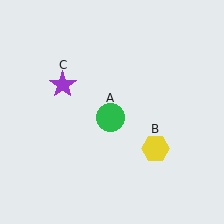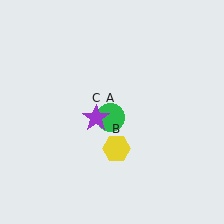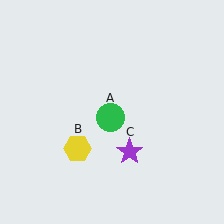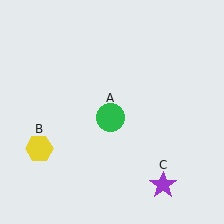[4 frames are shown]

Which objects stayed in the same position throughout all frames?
Green circle (object A) remained stationary.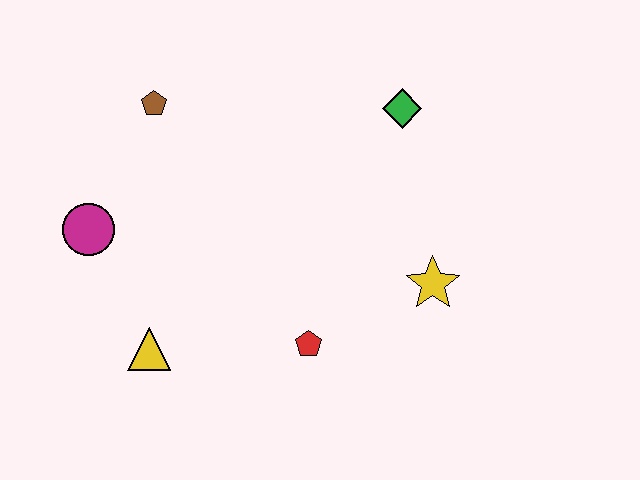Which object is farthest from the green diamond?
The yellow triangle is farthest from the green diamond.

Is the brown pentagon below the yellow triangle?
No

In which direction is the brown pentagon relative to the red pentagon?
The brown pentagon is above the red pentagon.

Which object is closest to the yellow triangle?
The magenta circle is closest to the yellow triangle.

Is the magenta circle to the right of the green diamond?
No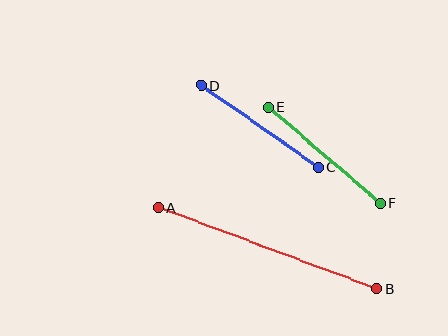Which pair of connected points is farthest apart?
Points A and B are farthest apart.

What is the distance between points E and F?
The distance is approximately 148 pixels.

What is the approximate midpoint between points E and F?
The midpoint is at approximately (325, 155) pixels.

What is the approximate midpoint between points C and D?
The midpoint is at approximately (260, 126) pixels.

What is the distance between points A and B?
The distance is approximately 233 pixels.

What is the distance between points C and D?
The distance is approximately 144 pixels.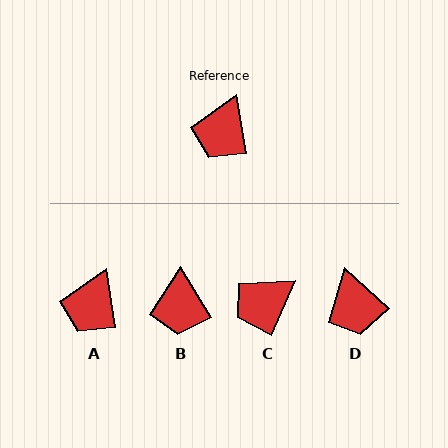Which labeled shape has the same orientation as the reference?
A.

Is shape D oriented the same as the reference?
No, it is off by about 38 degrees.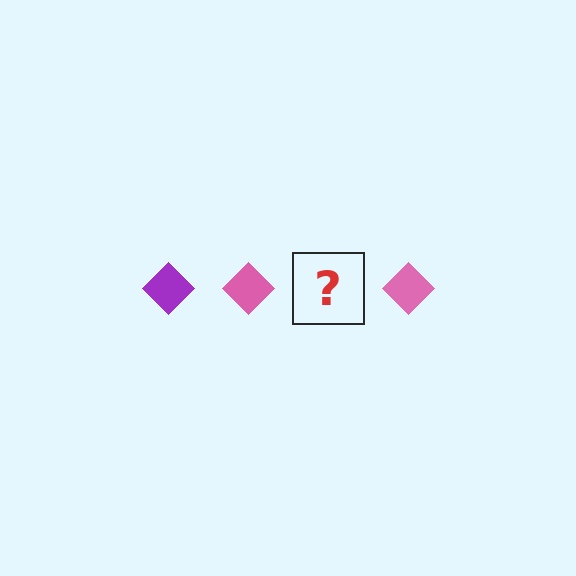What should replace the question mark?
The question mark should be replaced with a purple diamond.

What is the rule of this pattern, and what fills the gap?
The rule is that the pattern cycles through purple, pink diamonds. The gap should be filled with a purple diamond.